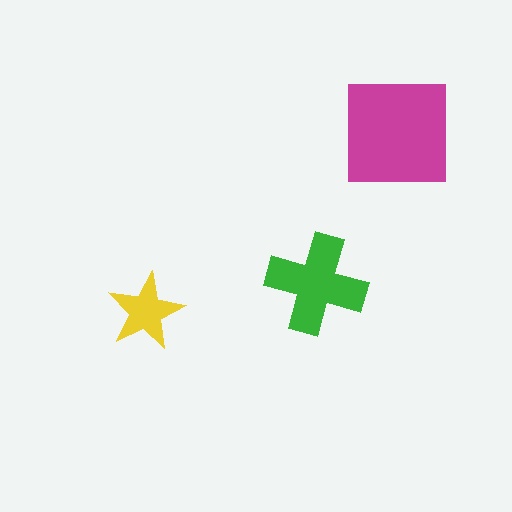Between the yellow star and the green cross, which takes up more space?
The green cross.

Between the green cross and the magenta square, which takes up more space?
The magenta square.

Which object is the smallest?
The yellow star.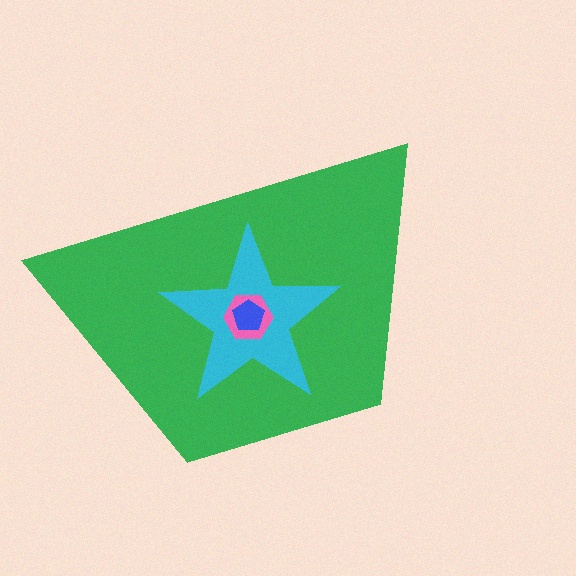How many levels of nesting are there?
4.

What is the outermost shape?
The green trapezoid.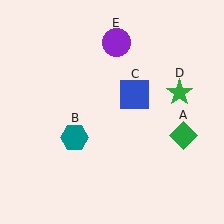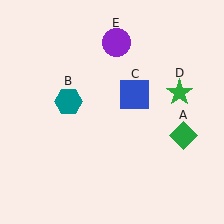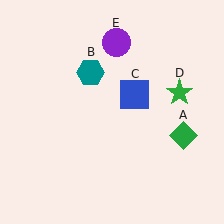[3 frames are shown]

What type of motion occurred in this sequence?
The teal hexagon (object B) rotated clockwise around the center of the scene.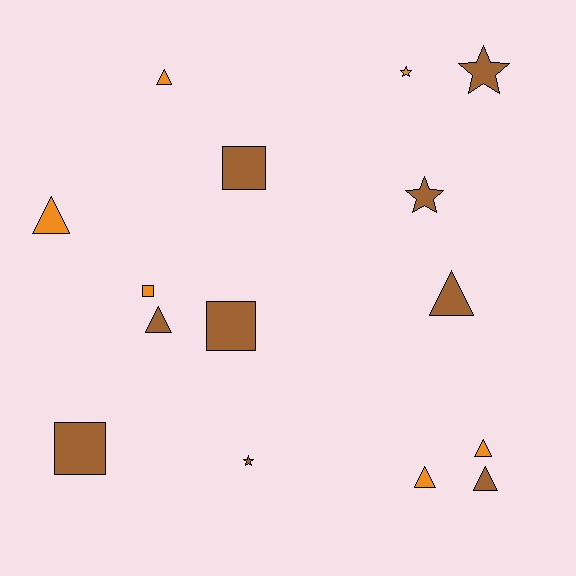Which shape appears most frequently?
Triangle, with 7 objects.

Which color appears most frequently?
Brown, with 9 objects.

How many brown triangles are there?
There are 3 brown triangles.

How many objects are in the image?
There are 15 objects.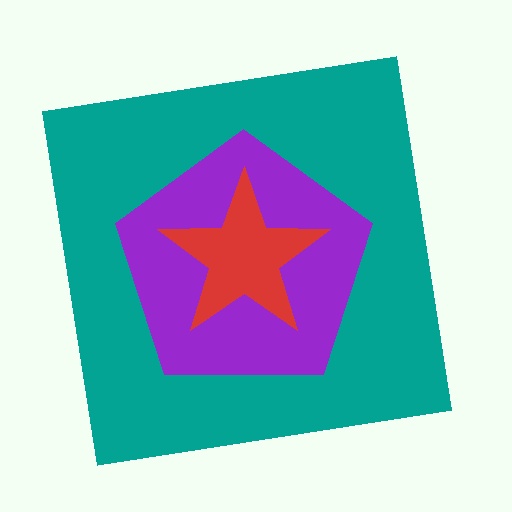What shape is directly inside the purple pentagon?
The red star.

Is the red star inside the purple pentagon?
Yes.